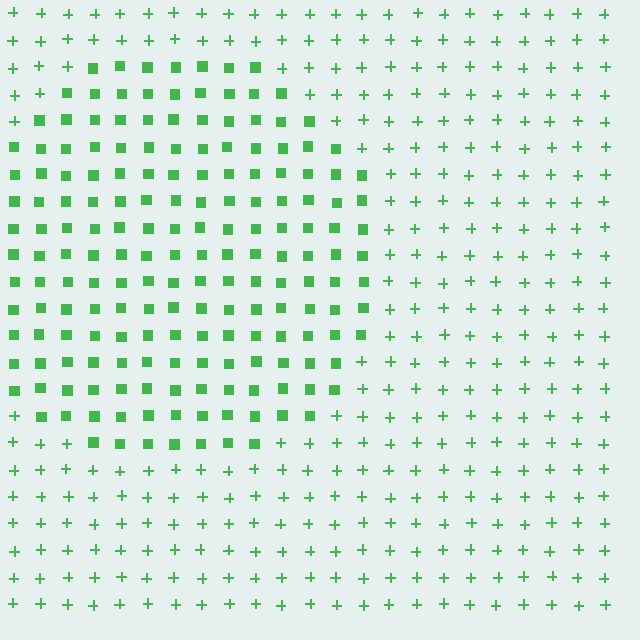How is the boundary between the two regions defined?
The boundary is defined by a change in element shape: squares inside vs. plus signs outside. All elements share the same color and spacing.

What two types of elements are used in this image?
The image uses squares inside the circle region and plus signs outside it.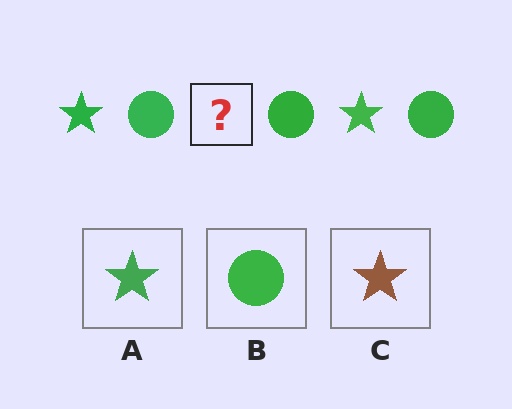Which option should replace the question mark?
Option A.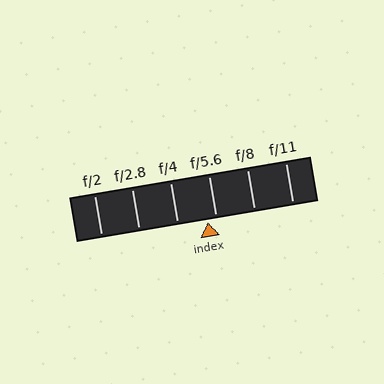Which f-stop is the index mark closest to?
The index mark is closest to f/5.6.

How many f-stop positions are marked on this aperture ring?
There are 6 f-stop positions marked.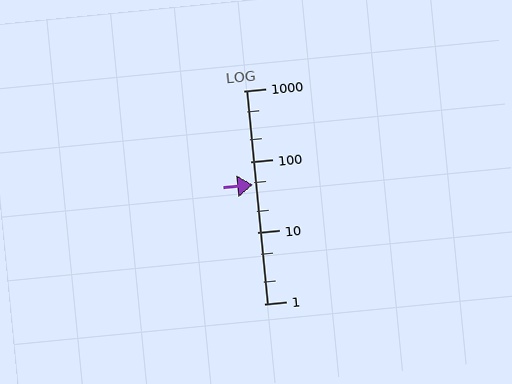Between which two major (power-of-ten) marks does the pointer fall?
The pointer is between 10 and 100.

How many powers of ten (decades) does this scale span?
The scale spans 3 decades, from 1 to 1000.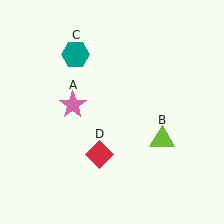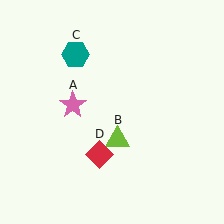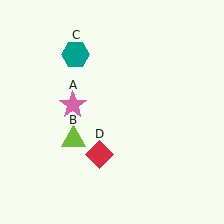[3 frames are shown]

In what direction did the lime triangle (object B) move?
The lime triangle (object B) moved left.